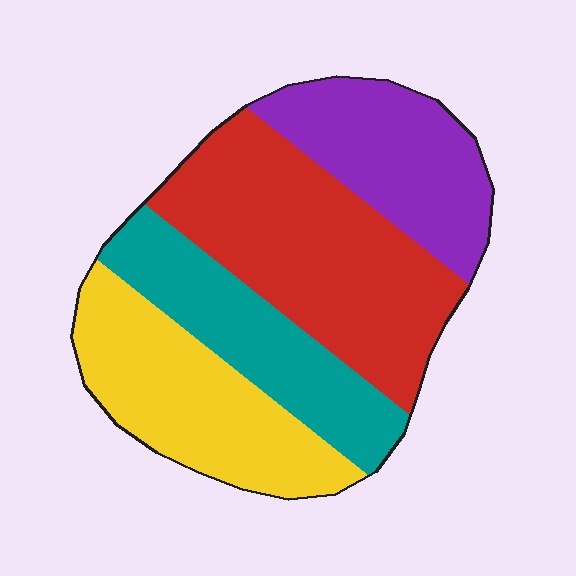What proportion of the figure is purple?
Purple takes up about one fifth (1/5) of the figure.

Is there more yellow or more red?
Red.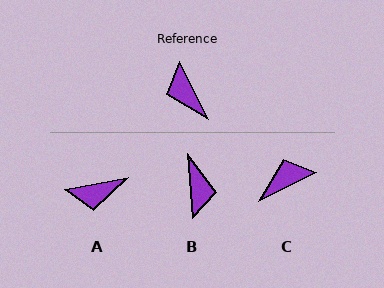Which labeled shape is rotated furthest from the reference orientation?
B, about 158 degrees away.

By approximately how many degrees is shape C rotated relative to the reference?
Approximately 90 degrees clockwise.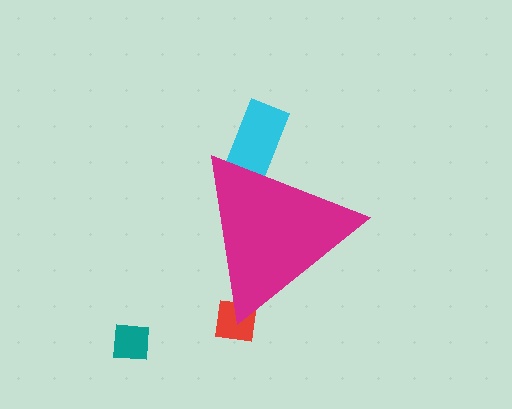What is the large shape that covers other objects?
A magenta triangle.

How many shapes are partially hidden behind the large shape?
2 shapes are partially hidden.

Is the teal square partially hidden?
No, the teal square is fully visible.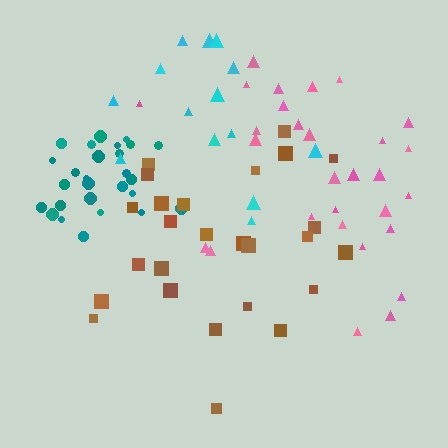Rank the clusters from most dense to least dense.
teal, pink, cyan, brown.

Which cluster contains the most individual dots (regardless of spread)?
Pink (29).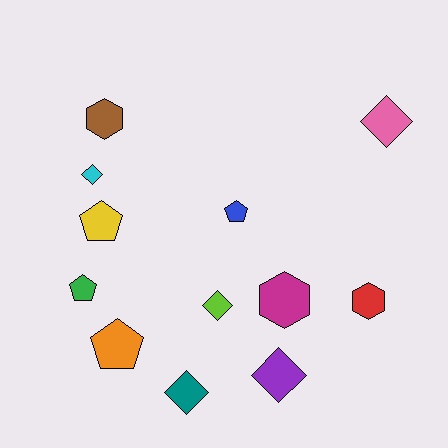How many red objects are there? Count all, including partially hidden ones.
There is 1 red object.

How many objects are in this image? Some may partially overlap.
There are 12 objects.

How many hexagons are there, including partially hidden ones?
There are 3 hexagons.